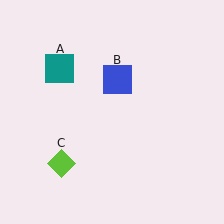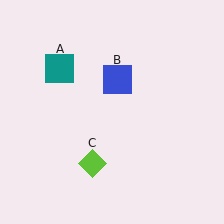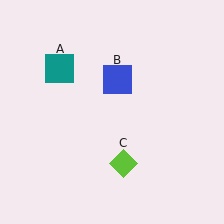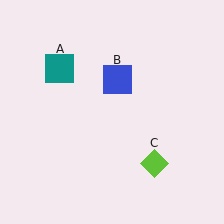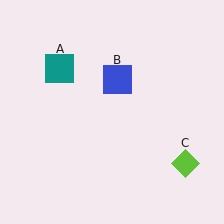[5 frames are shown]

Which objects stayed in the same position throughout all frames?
Teal square (object A) and blue square (object B) remained stationary.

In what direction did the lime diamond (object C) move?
The lime diamond (object C) moved right.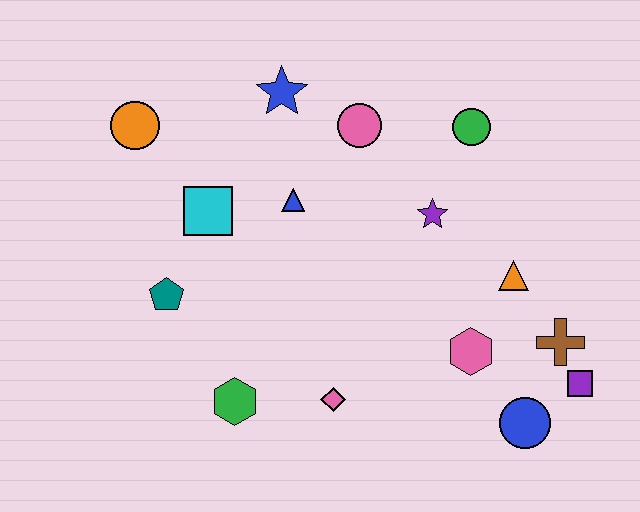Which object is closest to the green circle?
The purple star is closest to the green circle.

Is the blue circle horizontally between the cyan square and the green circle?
No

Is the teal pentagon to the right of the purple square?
No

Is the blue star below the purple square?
No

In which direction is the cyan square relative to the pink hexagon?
The cyan square is to the left of the pink hexagon.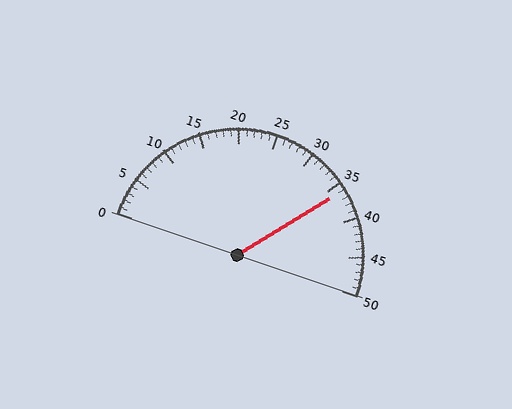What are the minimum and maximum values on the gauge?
The gauge ranges from 0 to 50.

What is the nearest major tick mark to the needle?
The nearest major tick mark is 35.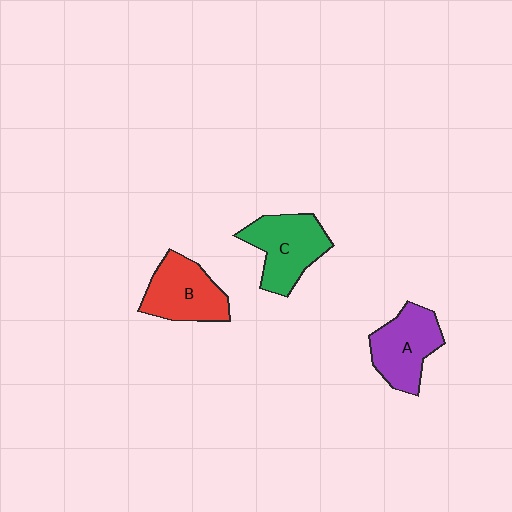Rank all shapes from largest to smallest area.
From largest to smallest: C (green), B (red), A (purple).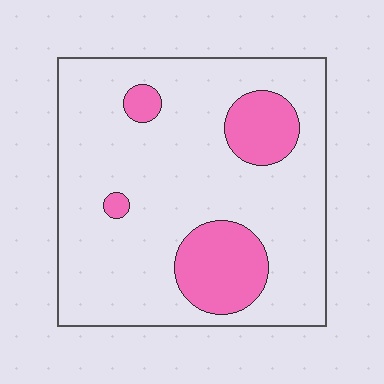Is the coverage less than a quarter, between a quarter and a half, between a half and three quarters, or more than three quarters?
Less than a quarter.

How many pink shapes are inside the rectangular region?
4.